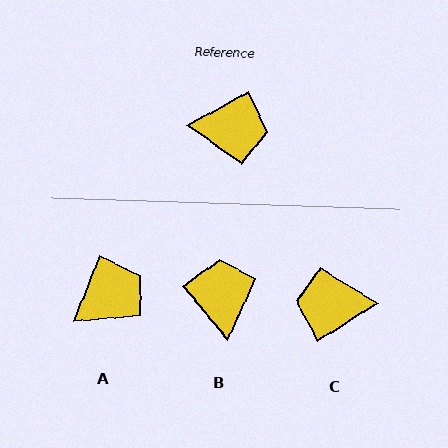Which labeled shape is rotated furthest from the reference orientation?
C, about 176 degrees away.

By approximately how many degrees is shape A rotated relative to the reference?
Approximately 40 degrees counter-clockwise.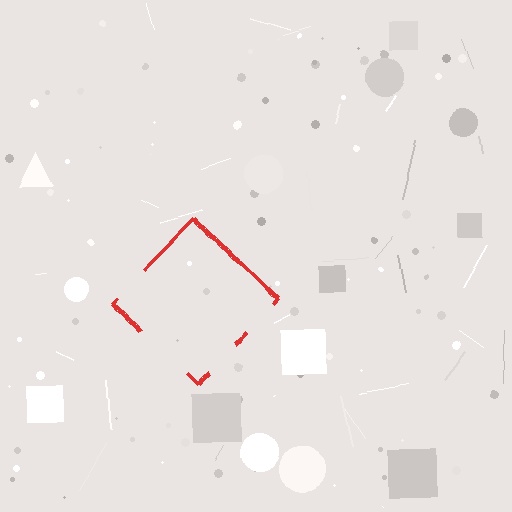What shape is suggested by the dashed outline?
The dashed outline suggests a diamond.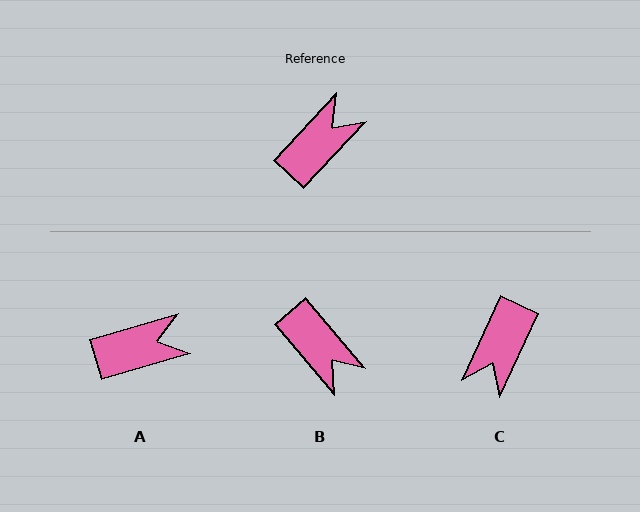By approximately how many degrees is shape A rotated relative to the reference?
Approximately 31 degrees clockwise.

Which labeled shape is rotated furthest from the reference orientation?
C, about 162 degrees away.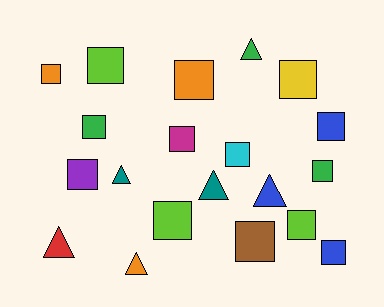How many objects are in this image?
There are 20 objects.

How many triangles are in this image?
There are 6 triangles.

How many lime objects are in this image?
There are 3 lime objects.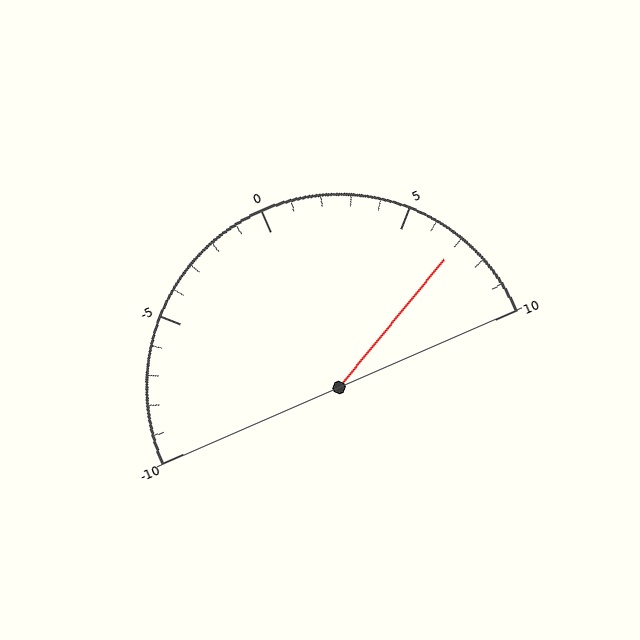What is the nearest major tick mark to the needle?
The nearest major tick mark is 5.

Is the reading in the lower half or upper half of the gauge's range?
The reading is in the upper half of the range (-10 to 10).